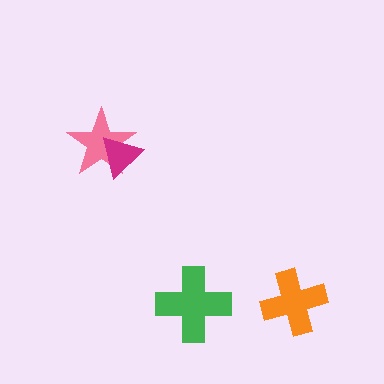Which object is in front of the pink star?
The magenta triangle is in front of the pink star.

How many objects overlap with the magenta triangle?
1 object overlaps with the magenta triangle.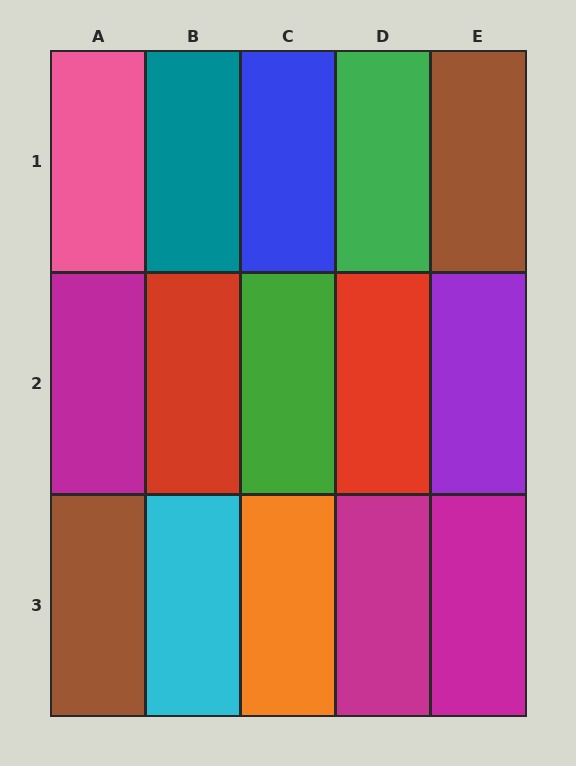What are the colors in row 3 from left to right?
Brown, cyan, orange, magenta, magenta.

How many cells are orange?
1 cell is orange.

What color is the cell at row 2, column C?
Green.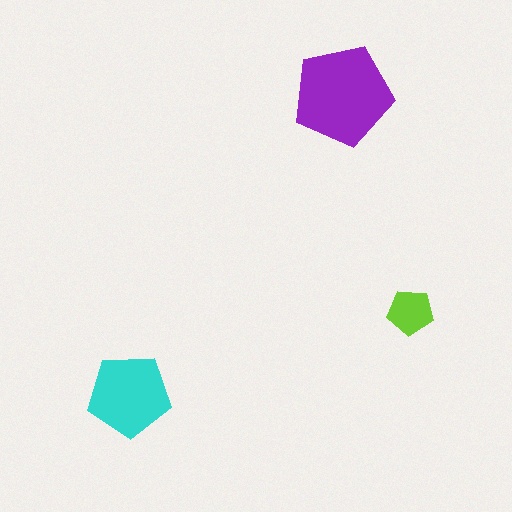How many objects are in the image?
There are 3 objects in the image.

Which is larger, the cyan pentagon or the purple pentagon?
The purple one.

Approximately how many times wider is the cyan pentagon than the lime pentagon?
About 2 times wider.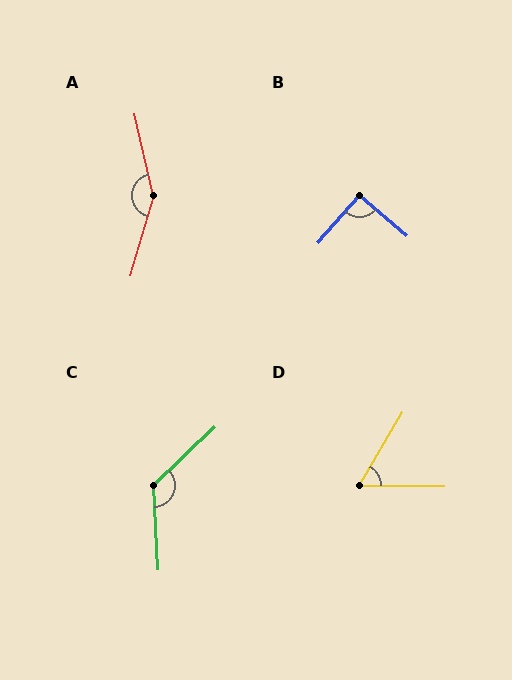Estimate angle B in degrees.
Approximately 91 degrees.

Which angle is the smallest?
D, at approximately 60 degrees.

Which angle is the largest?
A, at approximately 151 degrees.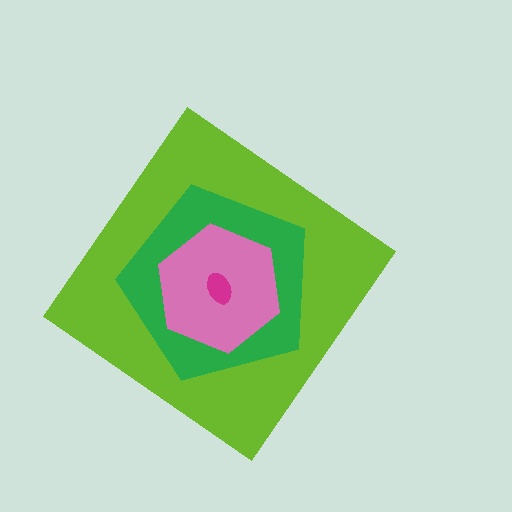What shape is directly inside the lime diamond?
The green pentagon.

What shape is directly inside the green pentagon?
The pink hexagon.